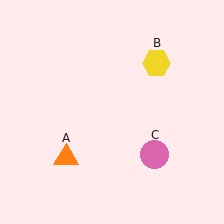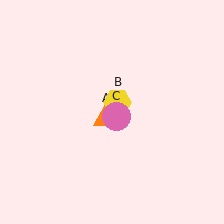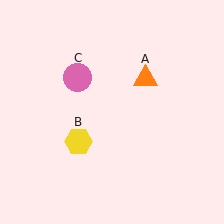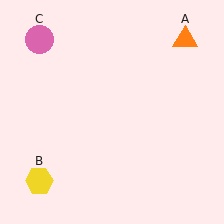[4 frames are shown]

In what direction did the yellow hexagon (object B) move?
The yellow hexagon (object B) moved down and to the left.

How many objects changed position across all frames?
3 objects changed position: orange triangle (object A), yellow hexagon (object B), pink circle (object C).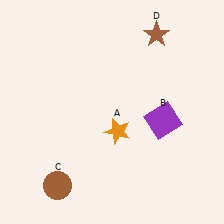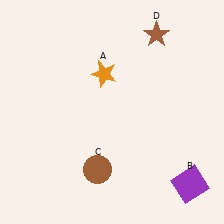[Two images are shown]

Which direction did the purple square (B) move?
The purple square (B) moved down.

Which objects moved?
The objects that moved are: the orange star (A), the purple square (B), the brown circle (C).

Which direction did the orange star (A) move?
The orange star (A) moved up.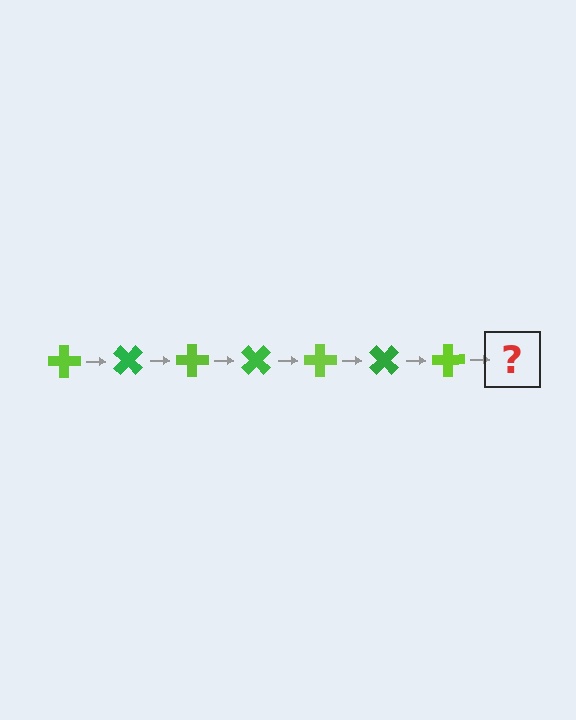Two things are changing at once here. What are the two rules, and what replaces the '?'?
The two rules are that it rotates 45 degrees each step and the color cycles through lime and green. The '?' should be a green cross, rotated 315 degrees from the start.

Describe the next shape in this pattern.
It should be a green cross, rotated 315 degrees from the start.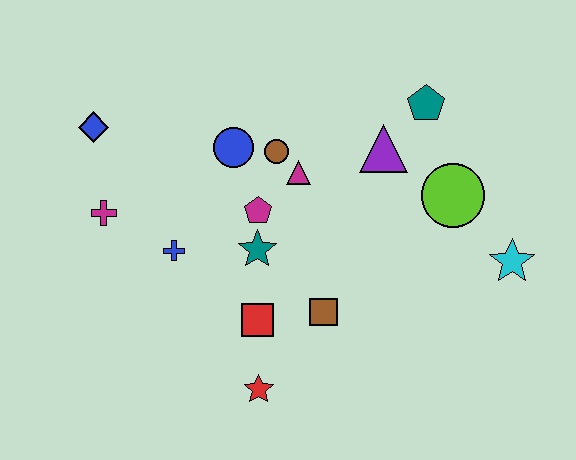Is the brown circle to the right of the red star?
Yes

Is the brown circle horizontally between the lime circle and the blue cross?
Yes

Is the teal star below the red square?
No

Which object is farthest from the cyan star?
The blue diamond is farthest from the cyan star.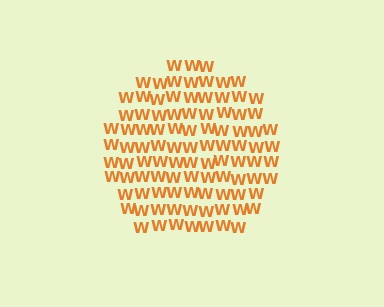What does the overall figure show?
The overall figure shows a circle.